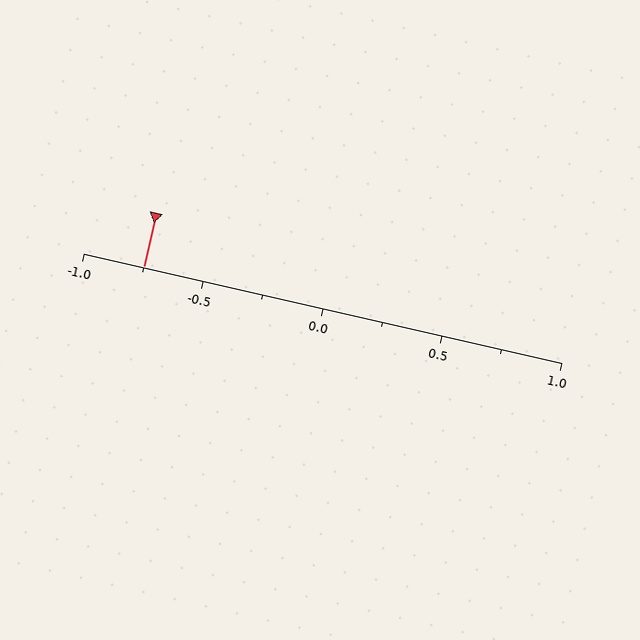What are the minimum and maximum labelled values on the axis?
The axis runs from -1.0 to 1.0.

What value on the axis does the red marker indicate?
The marker indicates approximately -0.75.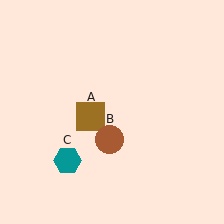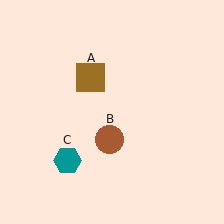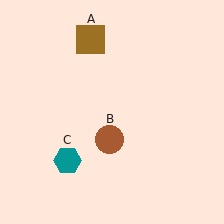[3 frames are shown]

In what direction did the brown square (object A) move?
The brown square (object A) moved up.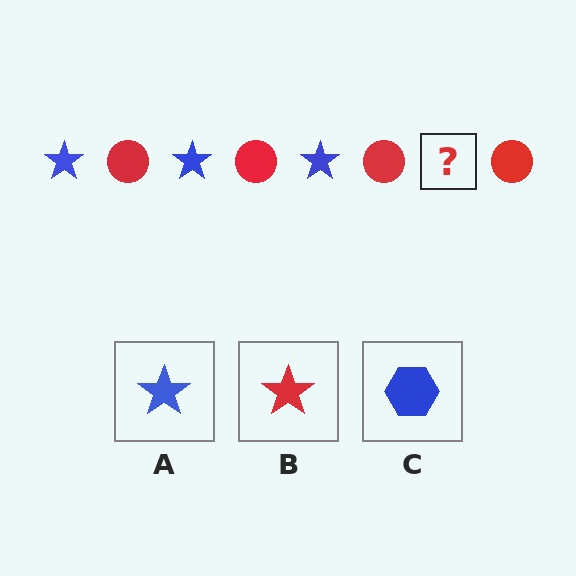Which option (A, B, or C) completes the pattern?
A.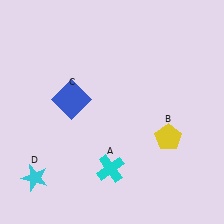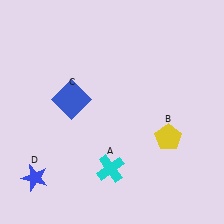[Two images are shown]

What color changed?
The star (D) changed from cyan in Image 1 to blue in Image 2.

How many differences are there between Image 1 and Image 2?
There is 1 difference between the two images.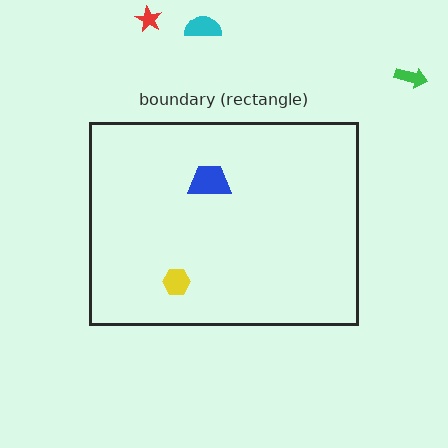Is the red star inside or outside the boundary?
Outside.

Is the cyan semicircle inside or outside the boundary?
Outside.